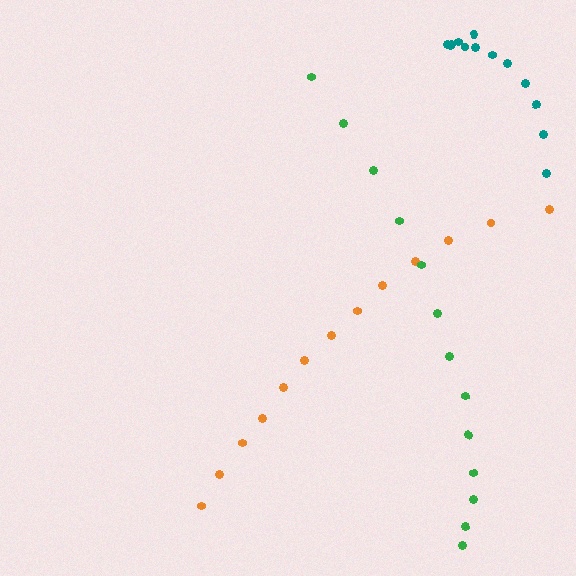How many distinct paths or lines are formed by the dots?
There are 3 distinct paths.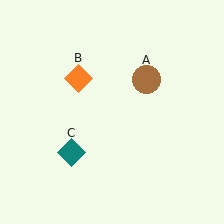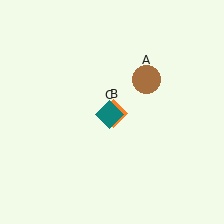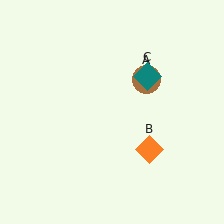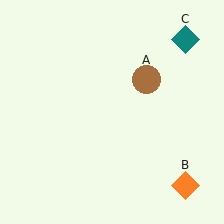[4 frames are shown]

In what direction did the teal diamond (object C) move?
The teal diamond (object C) moved up and to the right.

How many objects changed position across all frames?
2 objects changed position: orange diamond (object B), teal diamond (object C).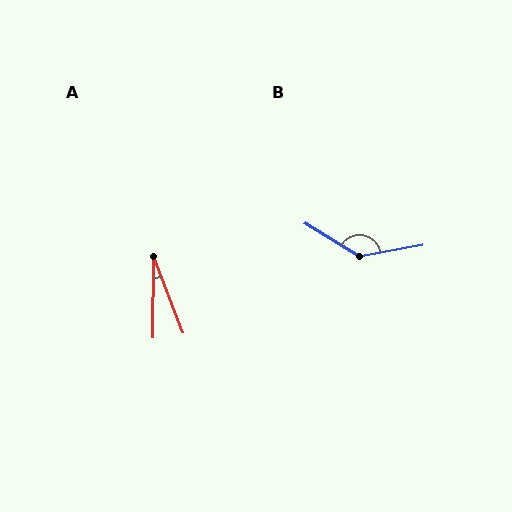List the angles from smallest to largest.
A (21°), B (138°).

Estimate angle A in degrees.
Approximately 21 degrees.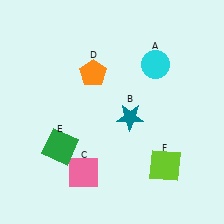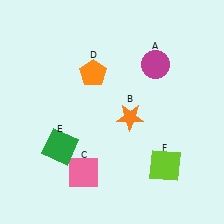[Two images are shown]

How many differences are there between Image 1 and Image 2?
There are 2 differences between the two images.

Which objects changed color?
A changed from cyan to magenta. B changed from teal to orange.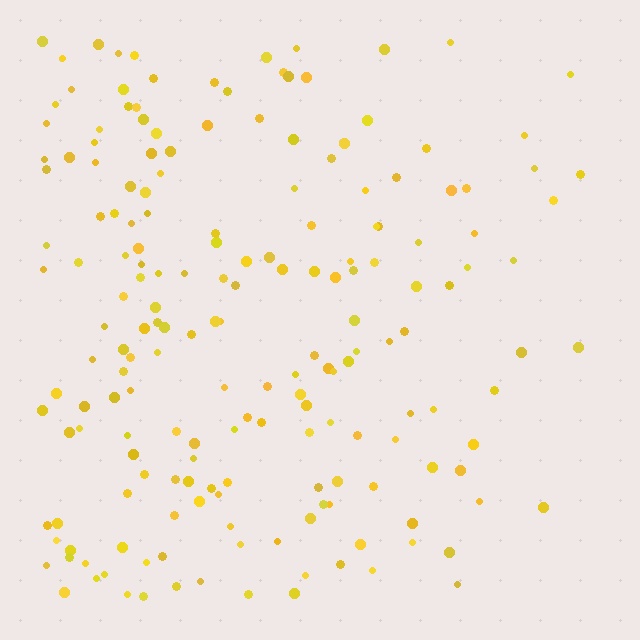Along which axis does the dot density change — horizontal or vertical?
Horizontal.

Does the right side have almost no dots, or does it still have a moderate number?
Still a moderate number, just noticeably fewer than the left.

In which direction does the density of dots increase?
From right to left, with the left side densest.